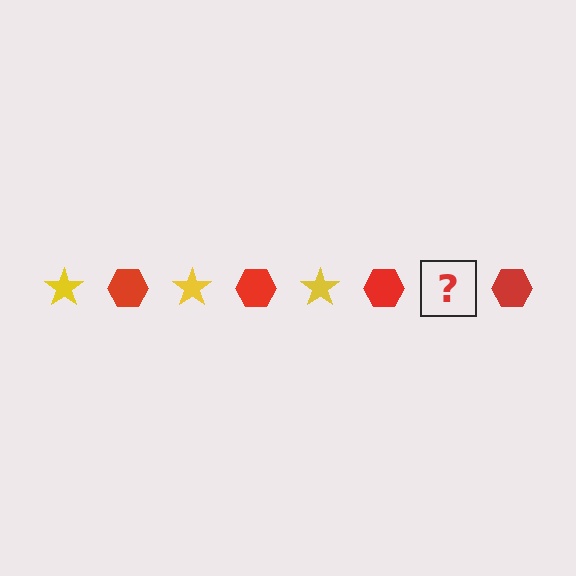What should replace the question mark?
The question mark should be replaced with a yellow star.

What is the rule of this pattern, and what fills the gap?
The rule is that the pattern alternates between yellow star and red hexagon. The gap should be filled with a yellow star.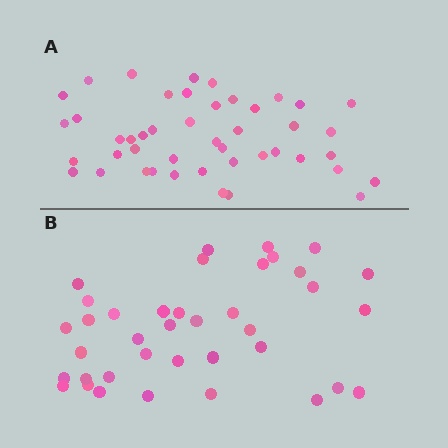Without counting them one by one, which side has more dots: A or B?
Region A (the top region) has more dots.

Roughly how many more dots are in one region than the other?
Region A has roughly 8 or so more dots than region B.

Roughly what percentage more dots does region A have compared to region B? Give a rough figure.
About 20% more.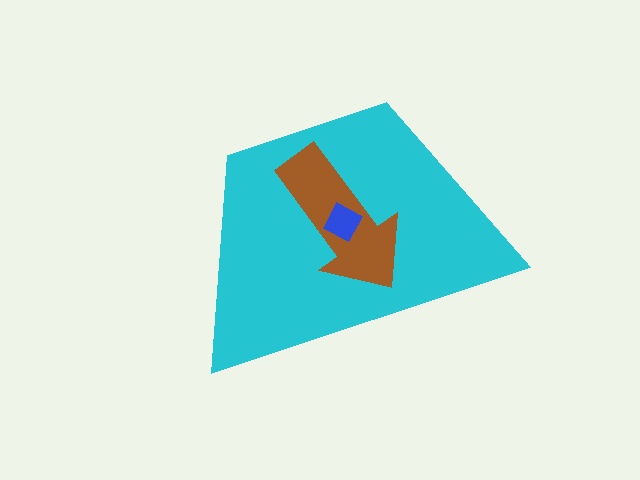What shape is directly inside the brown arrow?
The blue diamond.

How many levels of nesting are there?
3.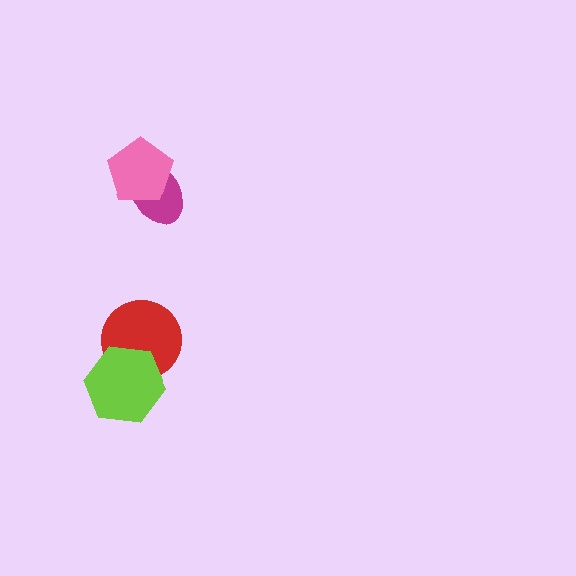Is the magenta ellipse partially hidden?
Yes, it is partially covered by another shape.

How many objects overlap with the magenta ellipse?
1 object overlaps with the magenta ellipse.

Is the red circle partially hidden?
Yes, it is partially covered by another shape.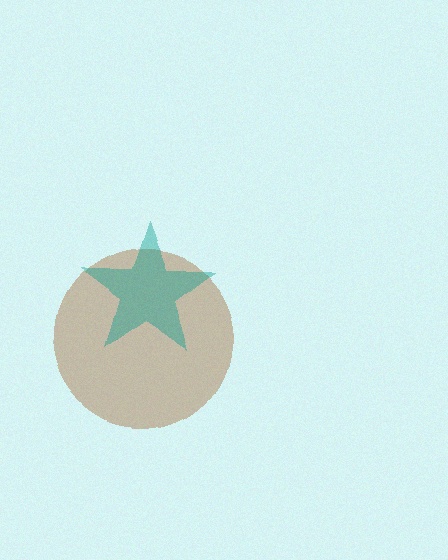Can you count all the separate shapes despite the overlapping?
Yes, there are 2 separate shapes.